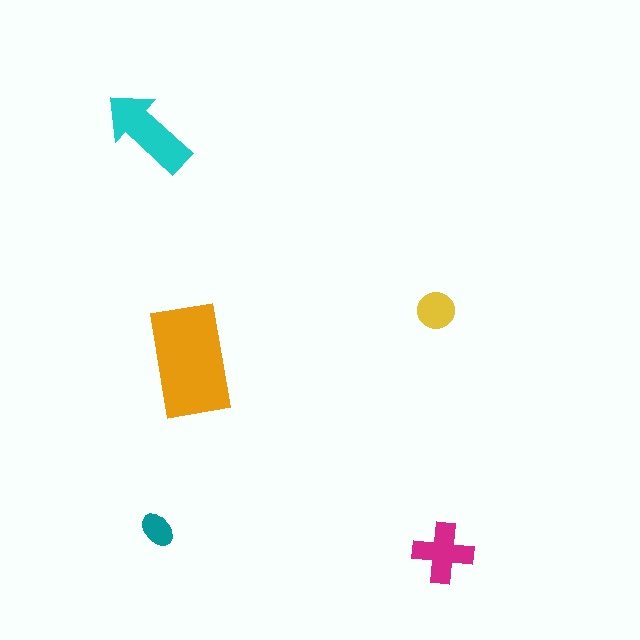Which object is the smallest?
The teal ellipse.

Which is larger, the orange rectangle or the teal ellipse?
The orange rectangle.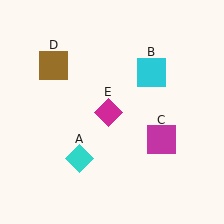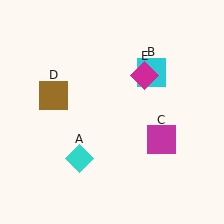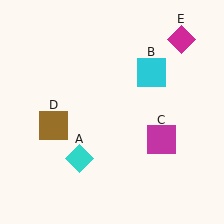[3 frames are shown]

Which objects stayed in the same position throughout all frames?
Cyan diamond (object A) and cyan square (object B) and magenta square (object C) remained stationary.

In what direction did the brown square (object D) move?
The brown square (object D) moved down.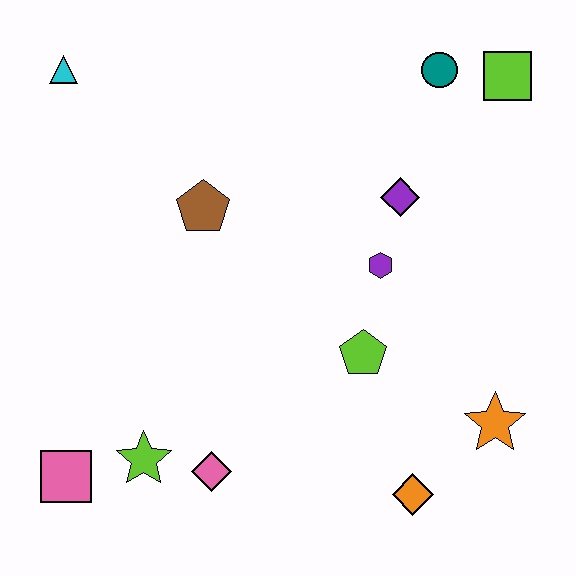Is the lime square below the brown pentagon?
No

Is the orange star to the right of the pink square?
Yes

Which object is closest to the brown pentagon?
The purple hexagon is closest to the brown pentagon.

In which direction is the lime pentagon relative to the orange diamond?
The lime pentagon is above the orange diamond.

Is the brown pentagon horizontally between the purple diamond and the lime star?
Yes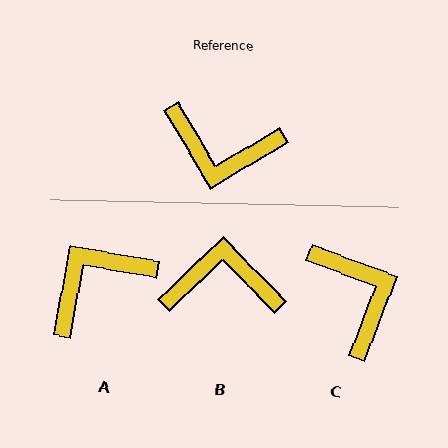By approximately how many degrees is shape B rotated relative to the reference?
Approximately 167 degrees clockwise.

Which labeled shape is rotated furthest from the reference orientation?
B, about 167 degrees away.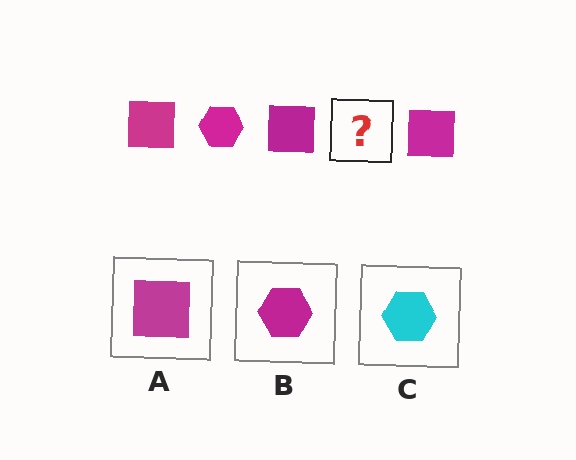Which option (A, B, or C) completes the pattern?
B.